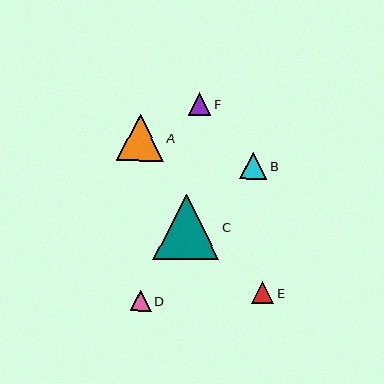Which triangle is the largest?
Triangle C is the largest with a size of approximately 66 pixels.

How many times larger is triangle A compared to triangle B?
Triangle A is approximately 1.7 times the size of triangle B.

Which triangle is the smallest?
Triangle D is the smallest with a size of approximately 21 pixels.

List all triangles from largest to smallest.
From largest to smallest: C, A, B, E, F, D.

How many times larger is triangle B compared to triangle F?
Triangle B is approximately 1.2 times the size of triangle F.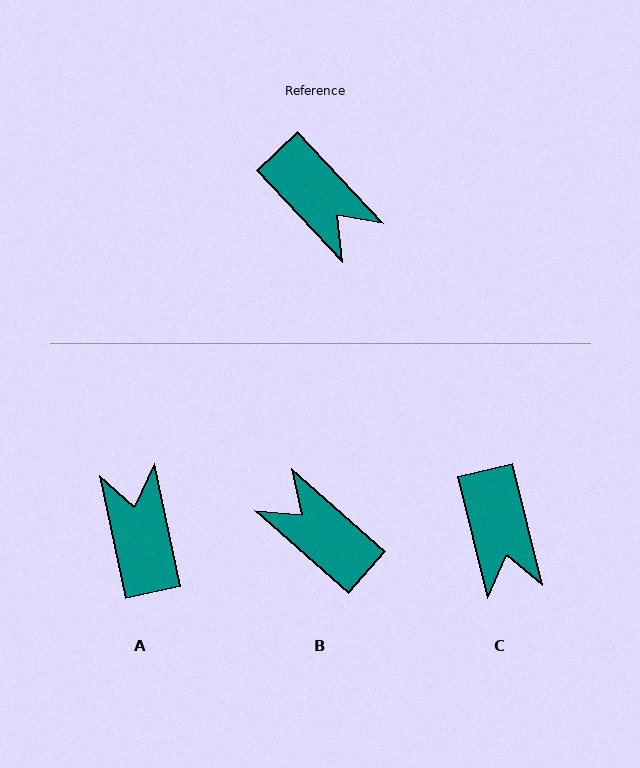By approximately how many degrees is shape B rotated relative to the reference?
Approximately 175 degrees clockwise.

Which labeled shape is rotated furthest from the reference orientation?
B, about 175 degrees away.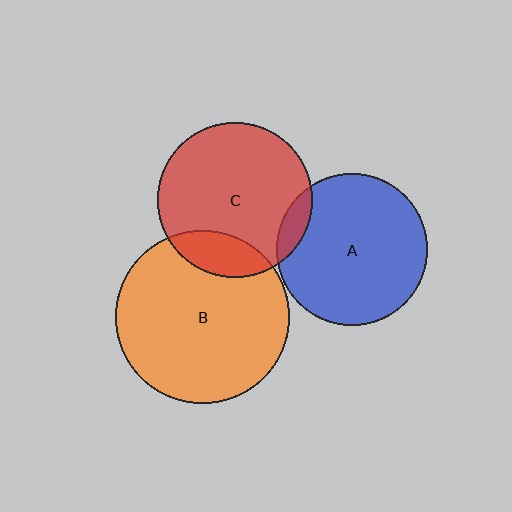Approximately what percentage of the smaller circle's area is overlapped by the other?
Approximately 15%.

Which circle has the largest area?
Circle B (orange).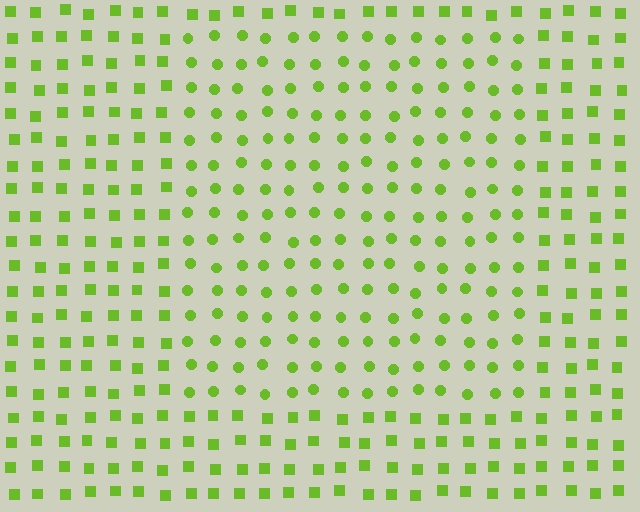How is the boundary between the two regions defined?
The boundary is defined by a change in element shape: circles inside vs. squares outside. All elements share the same color and spacing.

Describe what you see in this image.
The image is filled with small lime elements arranged in a uniform grid. A rectangle-shaped region contains circles, while the surrounding area contains squares. The boundary is defined purely by the change in element shape.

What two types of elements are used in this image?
The image uses circles inside the rectangle region and squares outside it.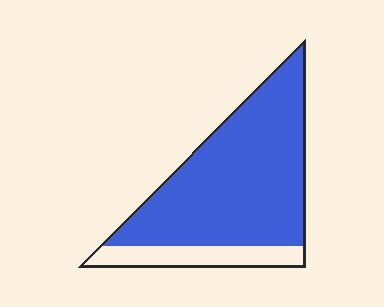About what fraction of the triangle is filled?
About five sixths (5/6).